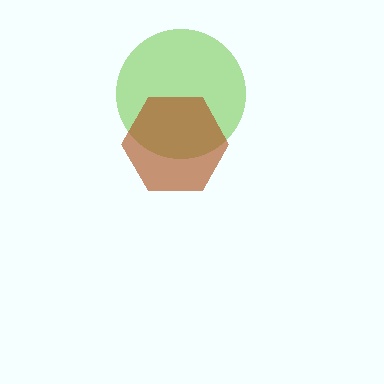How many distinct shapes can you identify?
There are 2 distinct shapes: a lime circle, a brown hexagon.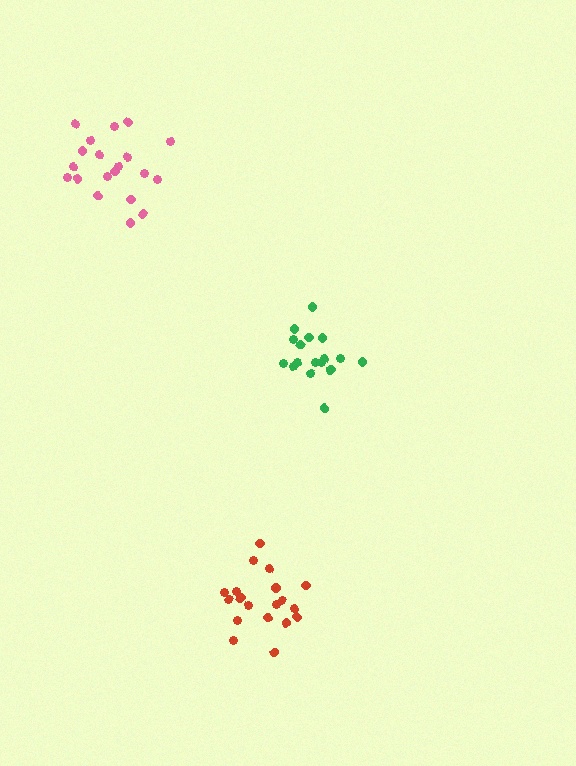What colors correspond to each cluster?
The clusters are colored: red, pink, green.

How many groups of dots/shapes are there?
There are 3 groups.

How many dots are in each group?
Group 1: 19 dots, Group 2: 20 dots, Group 3: 17 dots (56 total).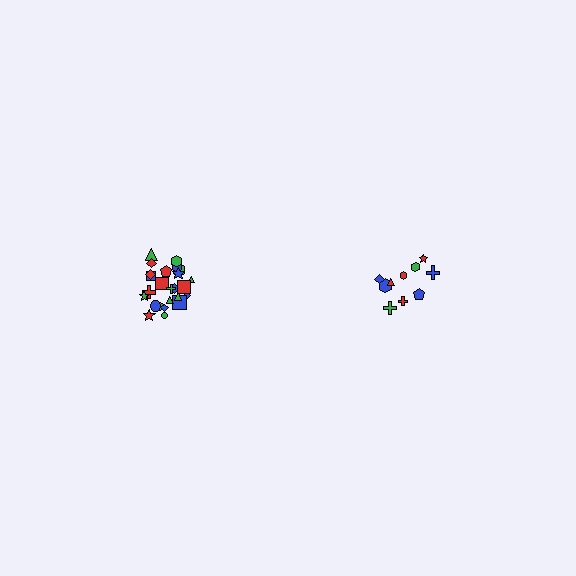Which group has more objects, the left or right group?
The left group.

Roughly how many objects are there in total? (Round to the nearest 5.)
Roughly 35 objects in total.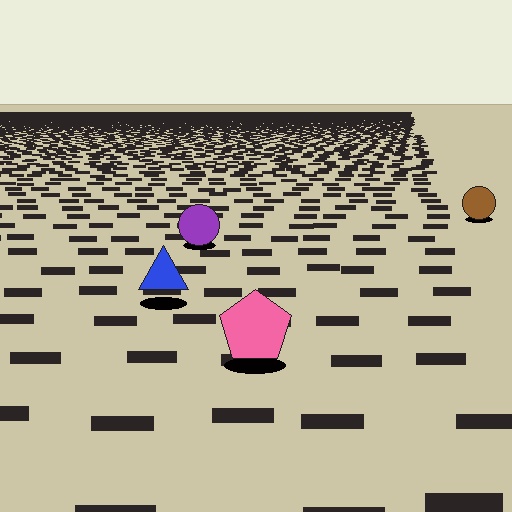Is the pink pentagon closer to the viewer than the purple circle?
Yes. The pink pentagon is closer — you can tell from the texture gradient: the ground texture is coarser near it.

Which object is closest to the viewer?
The pink pentagon is closest. The texture marks near it are larger and more spread out.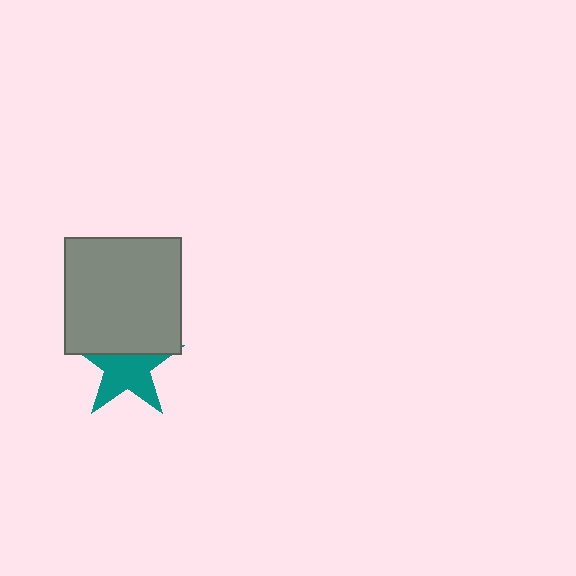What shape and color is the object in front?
The object in front is a gray square.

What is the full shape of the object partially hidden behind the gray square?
The partially hidden object is a teal star.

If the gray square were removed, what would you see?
You would see the complete teal star.